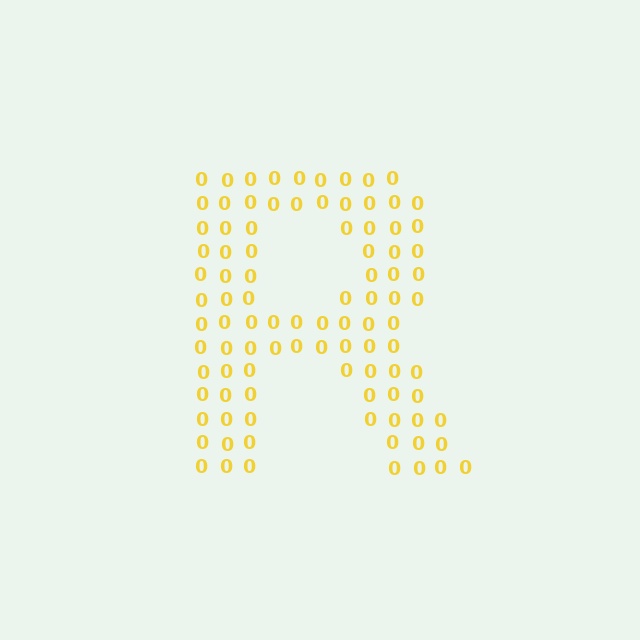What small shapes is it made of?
It is made of small digit 0's.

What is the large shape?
The large shape is the letter R.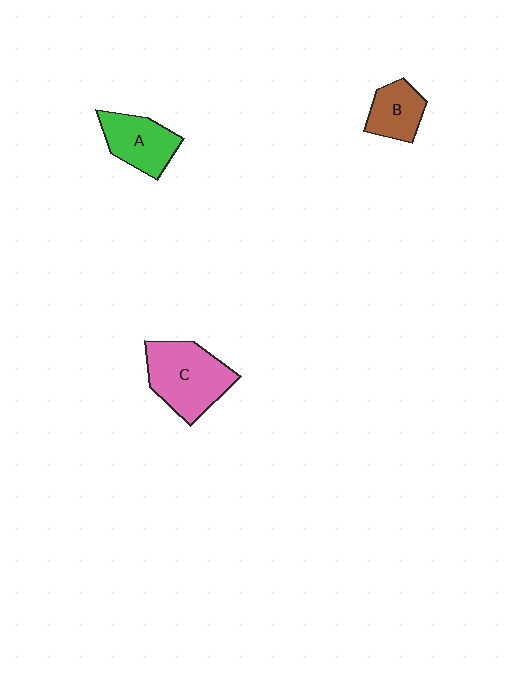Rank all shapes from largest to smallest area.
From largest to smallest: C (pink), A (green), B (brown).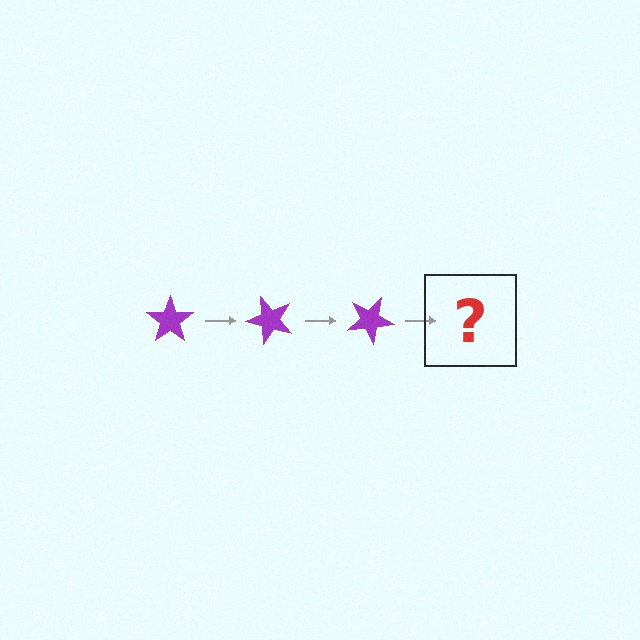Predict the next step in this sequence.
The next step is a purple star rotated 150 degrees.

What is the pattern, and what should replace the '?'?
The pattern is that the star rotates 50 degrees each step. The '?' should be a purple star rotated 150 degrees.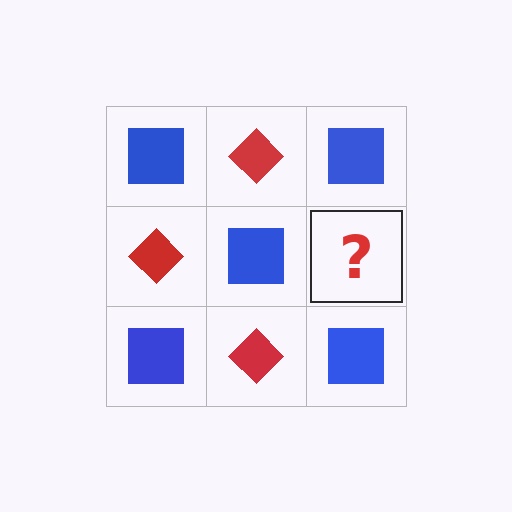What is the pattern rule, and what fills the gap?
The rule is that it alternates blue square and red diamond in a checkerboard pattern. The gap should be filled with a red diamond.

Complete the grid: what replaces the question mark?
The question mark should be replaced with a red diamond.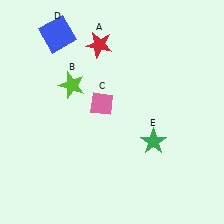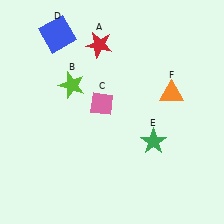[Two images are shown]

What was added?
An orange triangle (F) was added in Image 2.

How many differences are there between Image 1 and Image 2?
There is 1 difference between the two images.